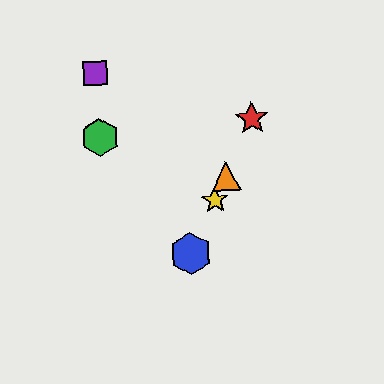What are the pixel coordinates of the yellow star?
The yellow star is at (215, 200).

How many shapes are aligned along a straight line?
4 shapes (the red star, the blue hexagon, the yellow star, the orange triangle) are aligned along a straight line.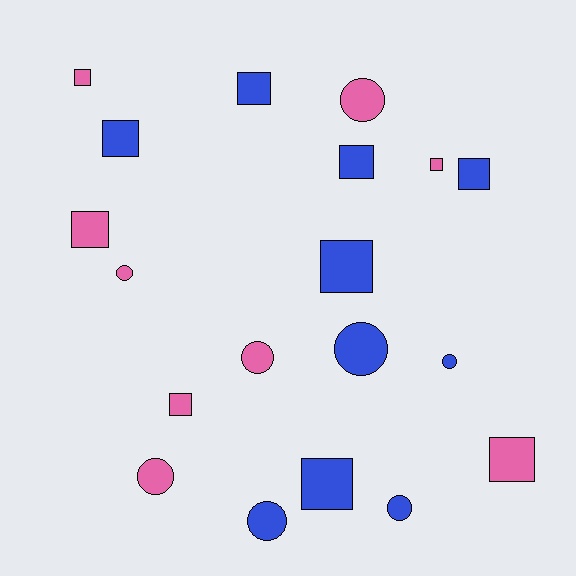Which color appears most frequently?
Blue, with 10 objects.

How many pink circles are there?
There are 4 pink circles.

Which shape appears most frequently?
Square, with 11 objects.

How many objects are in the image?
There are 19 objects.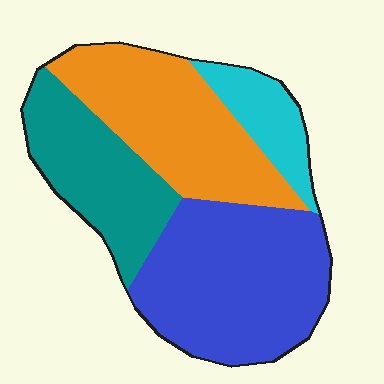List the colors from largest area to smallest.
From largest to smallest: blue, orange, teal, cyan.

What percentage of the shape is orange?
Orange covers about 30% of the shape.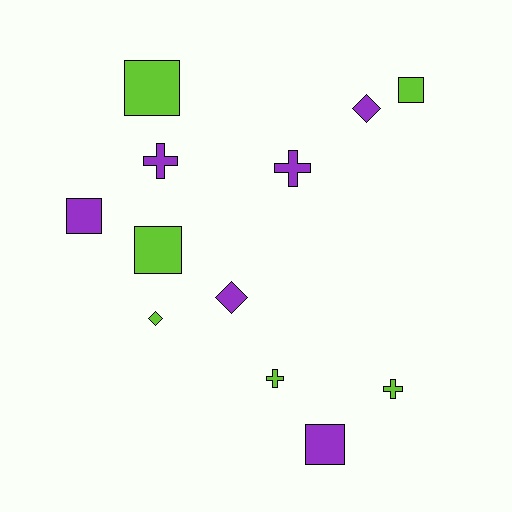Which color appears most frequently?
Purple, with 6 objects.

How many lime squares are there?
There are 3 lime squares.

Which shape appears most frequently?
Square, with 5 objects.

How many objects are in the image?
There are 12 objects.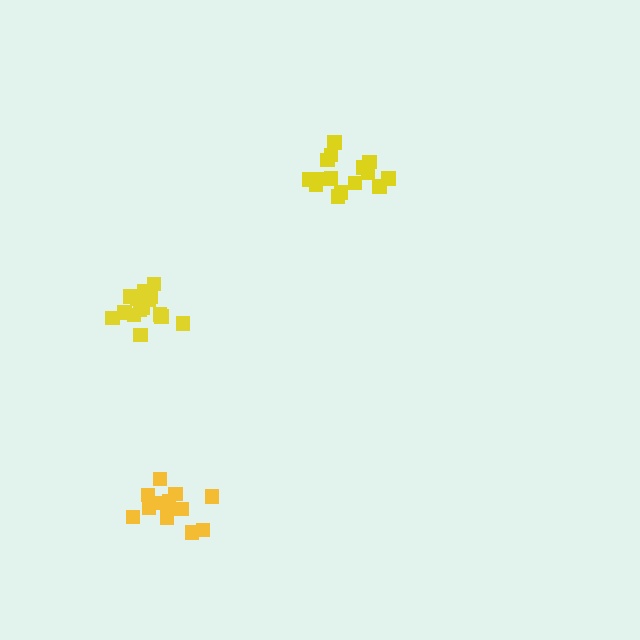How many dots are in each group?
Group 1: 15 dots, Group 2: 13 dots, Group 3: 15 dots (43 total).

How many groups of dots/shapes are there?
There are 3 groups.